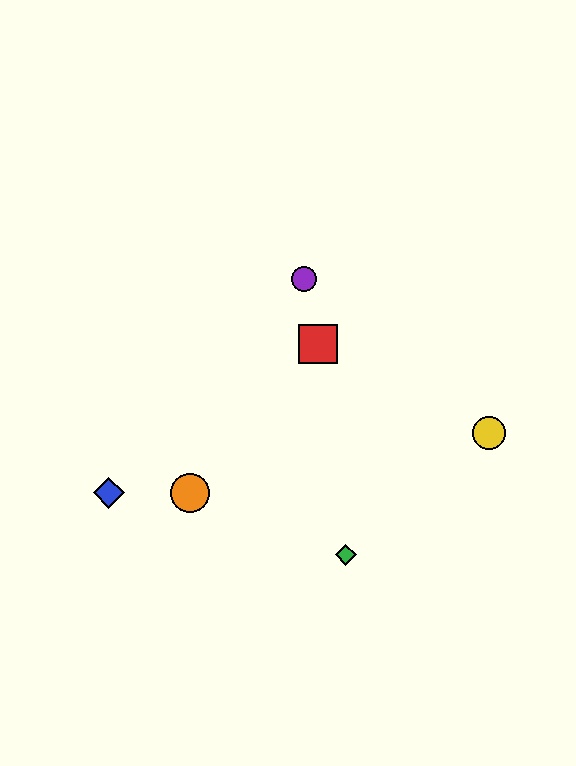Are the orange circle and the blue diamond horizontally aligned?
Yes, both are at y≈493.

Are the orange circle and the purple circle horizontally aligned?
No, the orange circle is at y≈493 and the purple circle is at y≈279.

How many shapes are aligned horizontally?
2 shapes (the blue diamond, the orange circle) are aligned horizontally.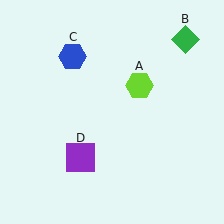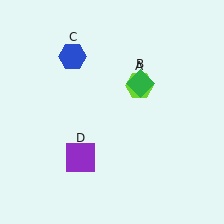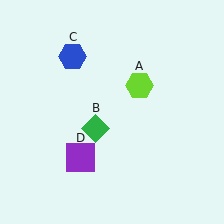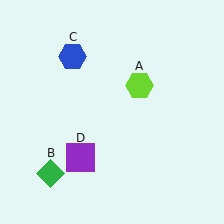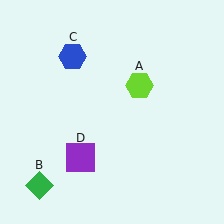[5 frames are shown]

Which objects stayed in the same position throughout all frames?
Lime hexagon (object A) and blue hexagon (object C) and purple square (object D) remained stationary.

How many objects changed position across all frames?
1 object changed position: green diamond (object B).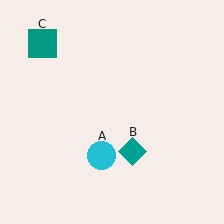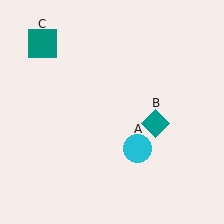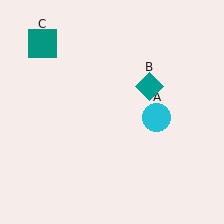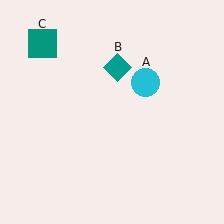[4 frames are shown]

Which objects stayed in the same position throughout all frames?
Teal square (object C) remained stationary.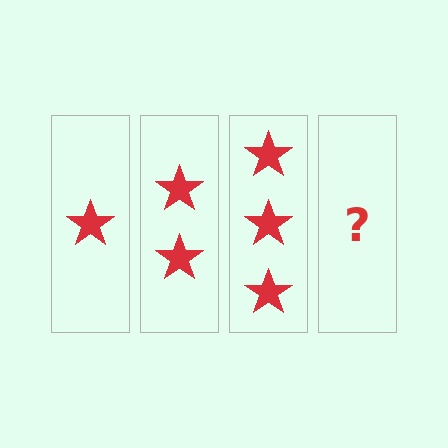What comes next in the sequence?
The next element should be 4 stars.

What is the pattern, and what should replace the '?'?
The pattern is that each step adds one more star. The '?' should be 4 stars.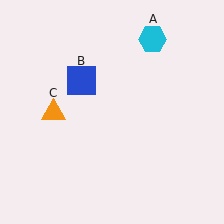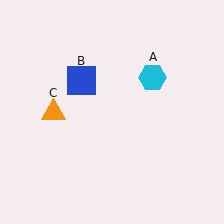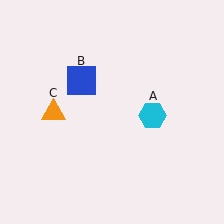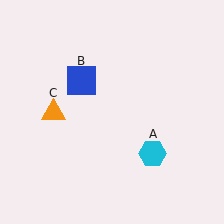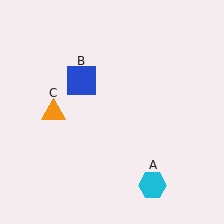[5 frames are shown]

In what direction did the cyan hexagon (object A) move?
The cyan hexagon (object A) moved down.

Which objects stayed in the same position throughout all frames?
Blue square (object B) and orange triangle (object C) remained stationary.